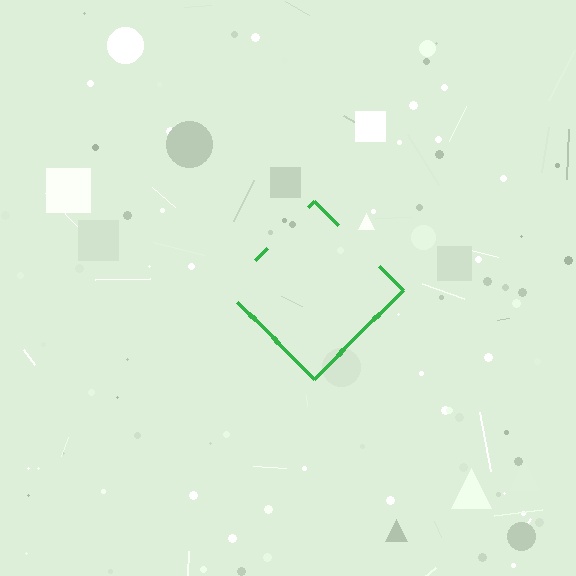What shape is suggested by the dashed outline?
The dashed outline suggests a diamond.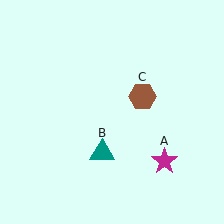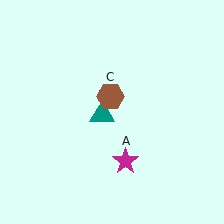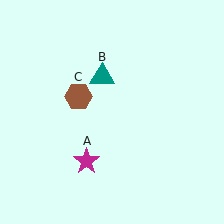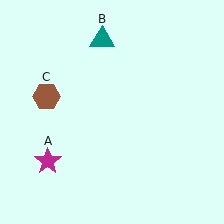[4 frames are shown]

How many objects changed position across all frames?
3 objects changed position: magenta star (object A), teal triangle (object B), brown hexagon (object C).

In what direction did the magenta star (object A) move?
The magenta star (object A) moved left.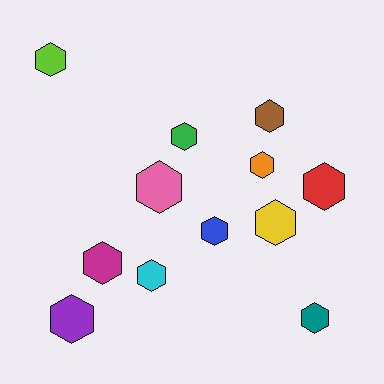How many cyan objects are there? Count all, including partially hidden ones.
There is 1 cyan object.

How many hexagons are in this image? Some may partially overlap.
There are 12 hexagons.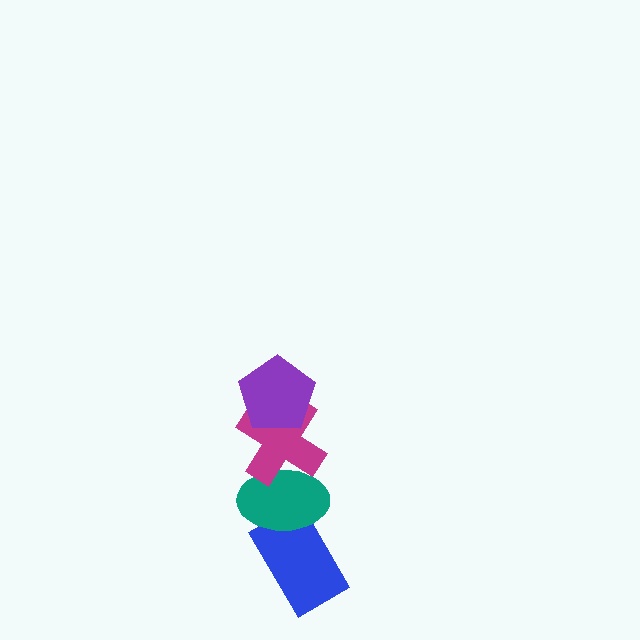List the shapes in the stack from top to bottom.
From top to bottom: the purple pentagon, the magenta cross, the teal ellipse, the blue rectangle.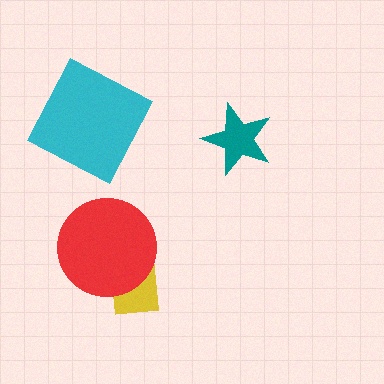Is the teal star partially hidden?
No, no other shape covers it.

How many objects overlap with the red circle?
1 object overlaps with the red circle.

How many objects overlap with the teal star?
0 objects overlap with the teal star.